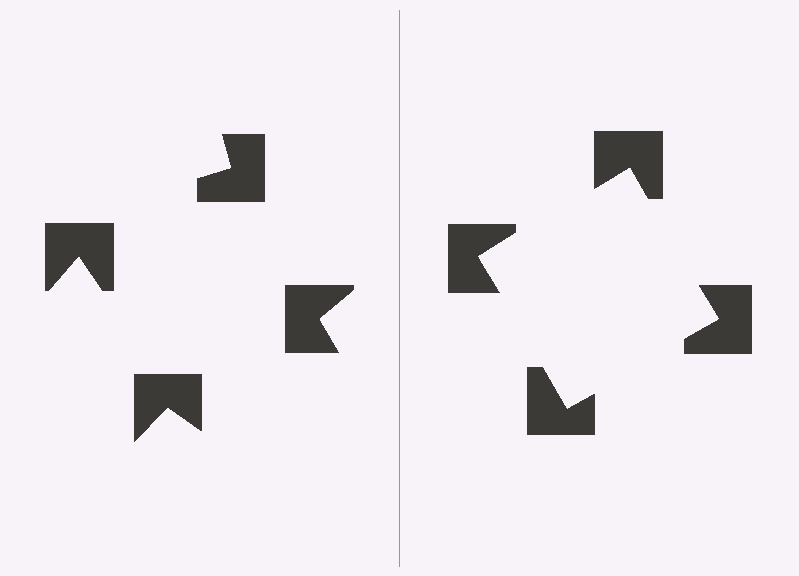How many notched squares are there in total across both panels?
8 — 4 on each side.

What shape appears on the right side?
An illusory square.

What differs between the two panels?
The notched squares are positioned identically on both sides; only the wedge orientations differ. On the right they align to a square; on the left they are misaligned.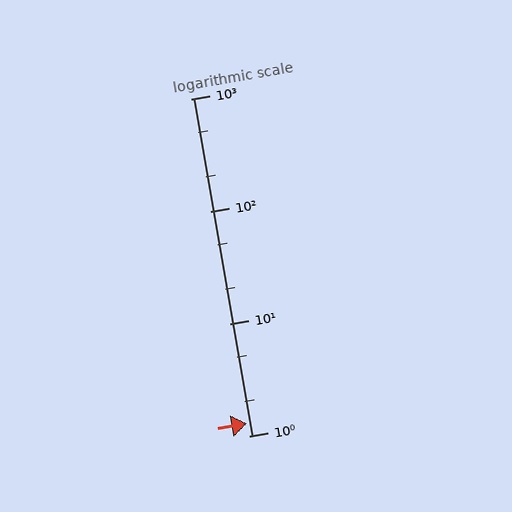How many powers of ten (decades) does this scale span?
The scale spans 3 decades, from 1 to 1000.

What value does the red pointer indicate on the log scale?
The pointer indicates approximately 1.3.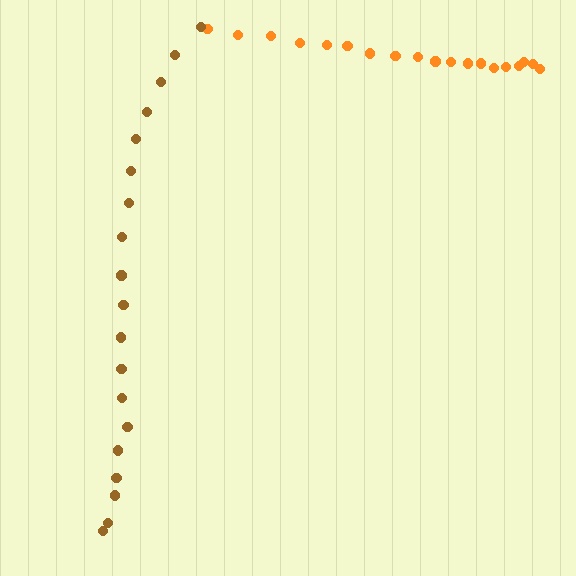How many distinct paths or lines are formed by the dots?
There are 2 distinct paths.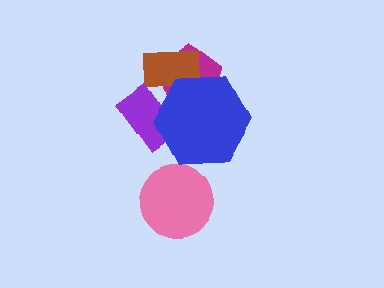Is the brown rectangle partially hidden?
Yes, it is partially covered by another shape.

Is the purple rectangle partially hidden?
Yes, it is partially covered by another shape.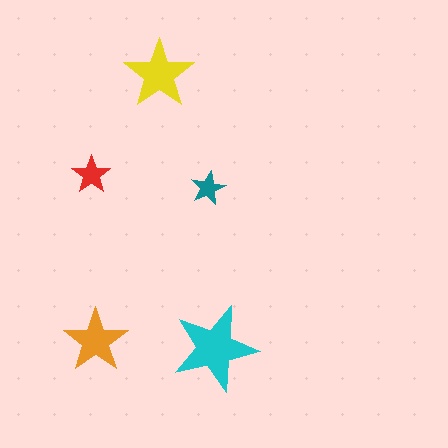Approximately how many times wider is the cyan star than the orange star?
About 1.5 times wider.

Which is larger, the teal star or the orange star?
The orange one.